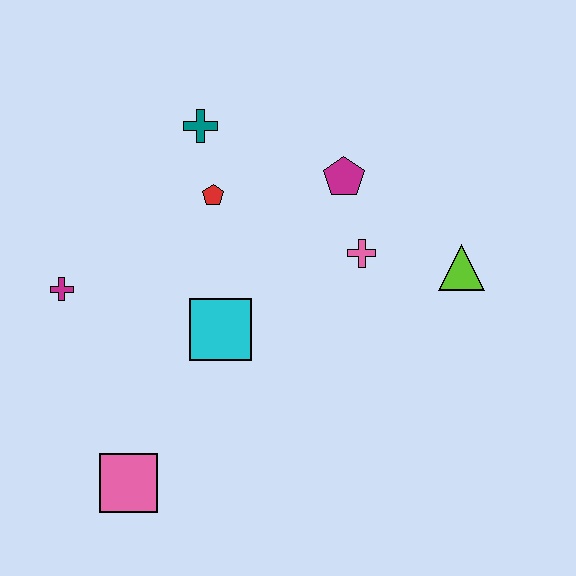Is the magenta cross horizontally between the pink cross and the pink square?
No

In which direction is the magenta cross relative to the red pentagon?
The magenta cross is to the left of the red pentagon.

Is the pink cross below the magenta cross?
No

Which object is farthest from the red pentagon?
The pink square is farthest from the red pentagon.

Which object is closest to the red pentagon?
The teal cross is closest to the red pentagon.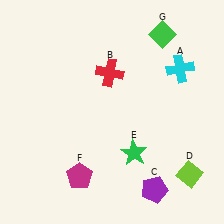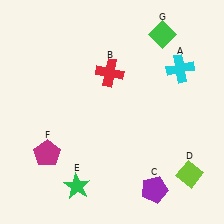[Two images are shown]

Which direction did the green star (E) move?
The green star (E) moved left.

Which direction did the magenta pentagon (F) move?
The magenta pentagon (F) moved left.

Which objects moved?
The objects that moved are: the green star (E), the magenta pentagon (F).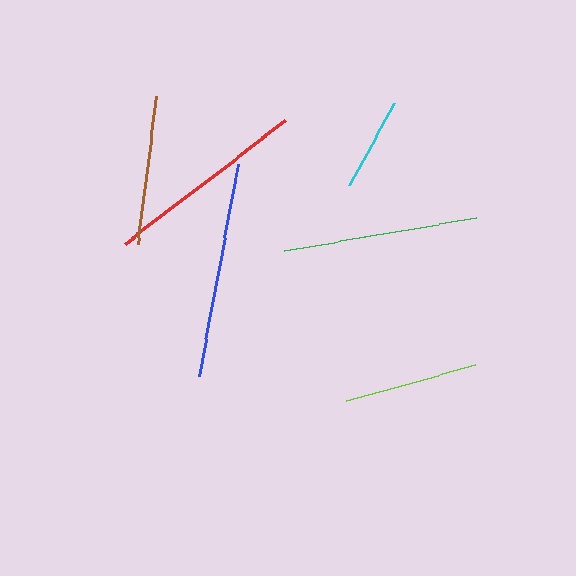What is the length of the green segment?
The green segment is approximately 195 pixels long.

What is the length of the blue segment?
The blue segment is approximately 215 pixels long.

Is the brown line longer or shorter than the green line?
The green line is longer than the brown line.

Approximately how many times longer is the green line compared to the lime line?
The green line is approximately 1.5 times the length of the lime line.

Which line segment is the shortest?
The cyan line is the shortest at approximately 94 pixels.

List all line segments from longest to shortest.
From longest to shortest: blue, red, green, brown, lime, cyan.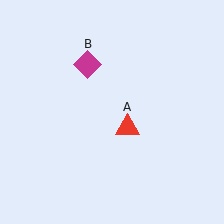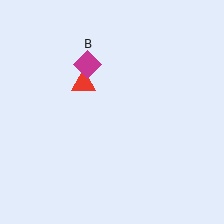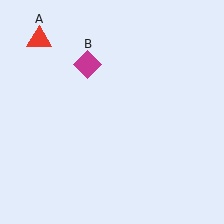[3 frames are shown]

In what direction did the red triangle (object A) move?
The red triangle (object A) moved up and to the left.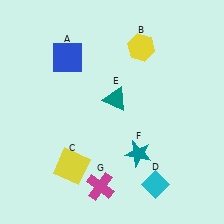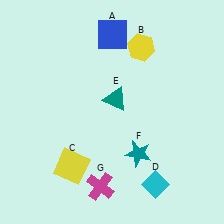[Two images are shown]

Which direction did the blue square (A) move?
The blue square (A) moved right.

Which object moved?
The blue square (A) moved right.